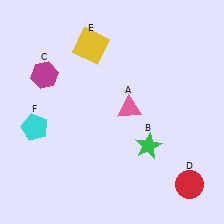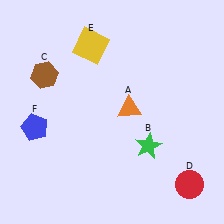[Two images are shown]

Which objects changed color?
A changed from pink to orange. C changed from magenta to brown. F changed from cyan to blue.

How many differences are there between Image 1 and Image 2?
There are 3 differences between the two images.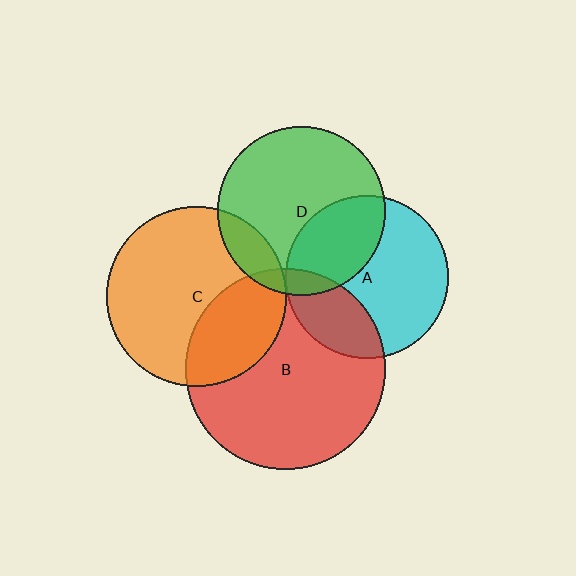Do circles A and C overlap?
Yes.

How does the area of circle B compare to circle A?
Approximately 1.5 times.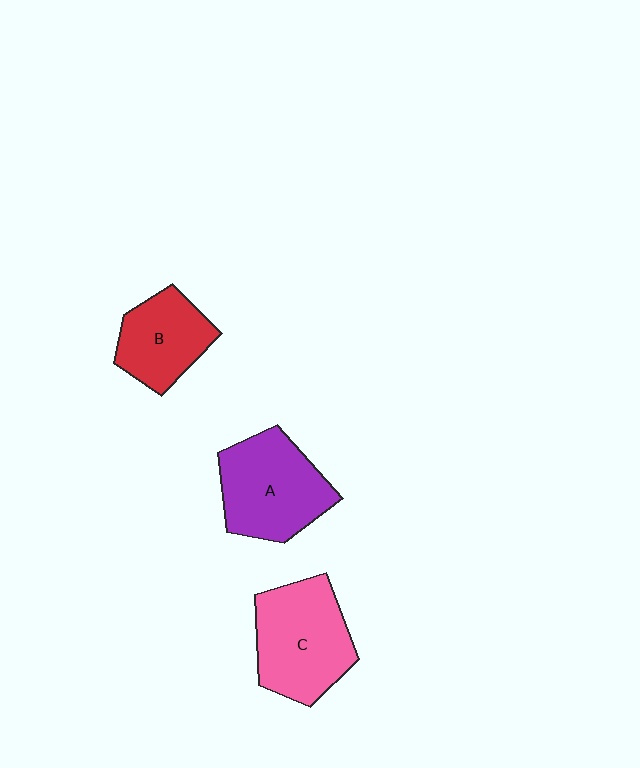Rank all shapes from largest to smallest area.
From largest to smallest: C (pink), A (purple), B (red).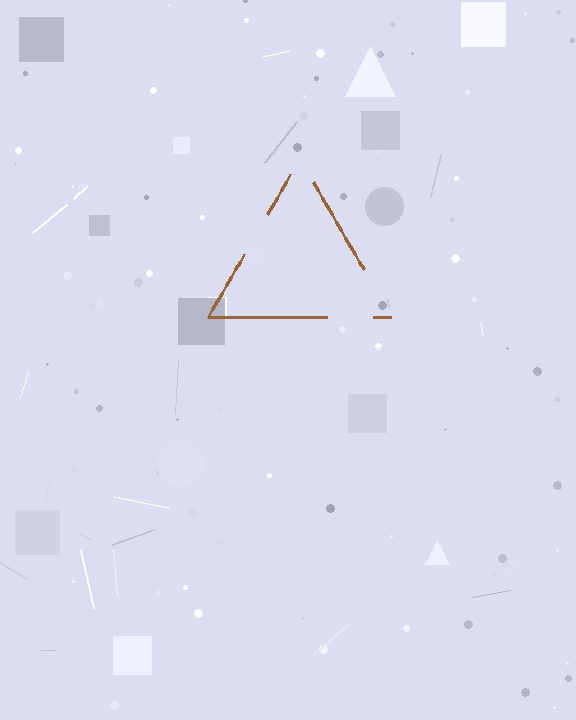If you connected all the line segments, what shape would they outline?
They would outline a triangle.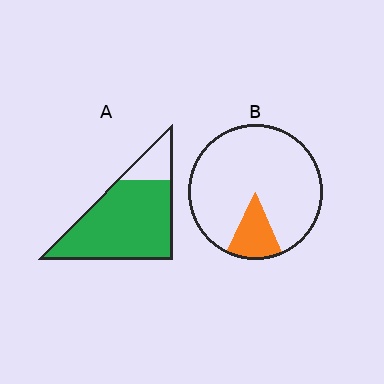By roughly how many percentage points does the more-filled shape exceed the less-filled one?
By roughly 70 percentage points (A over B).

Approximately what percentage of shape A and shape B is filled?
A is approximately 85% and B is approximately 15%.